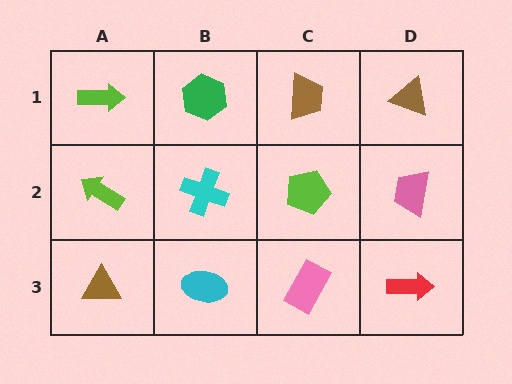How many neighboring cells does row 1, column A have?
2.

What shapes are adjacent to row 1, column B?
A cyan cross (row 2, column B), a lime arrow (row 1, column A), a brown trapezoid (row 1, column C).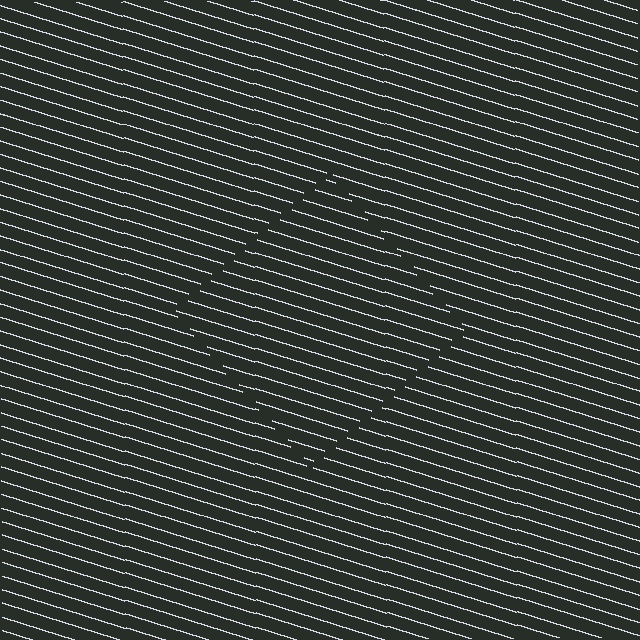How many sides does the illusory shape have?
4 sides — the line-ends trace a square.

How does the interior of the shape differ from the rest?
The interior of the shape contains the same grating, shifted by half a period — the contour is defined by the phase discontinuity where line-ends from the inner and outer gratings abut.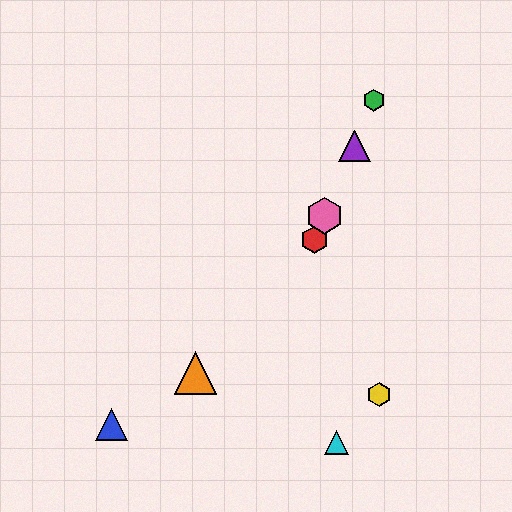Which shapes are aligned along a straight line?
The red hexagon, the green hexagon, the purple triangle, the pink hexagon are aligned along a straight line.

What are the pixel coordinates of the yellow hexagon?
The yellow hexagon is at (379, 394).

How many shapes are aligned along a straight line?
4 shapes (the red hexagon, the green hexagon, the purple triangle, the pink hexagon) are aligned along a straight line.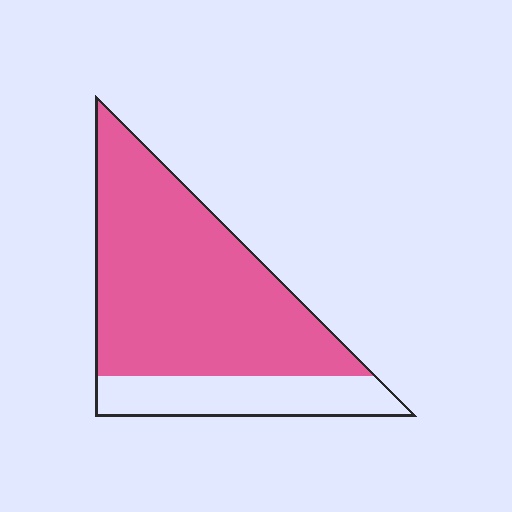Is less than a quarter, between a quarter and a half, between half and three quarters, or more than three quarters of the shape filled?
More than three quarters.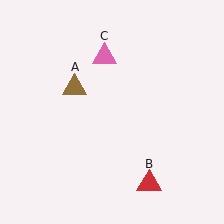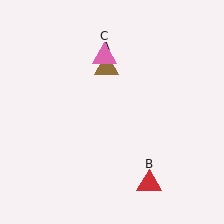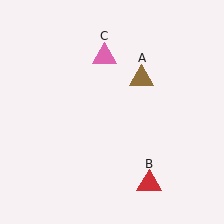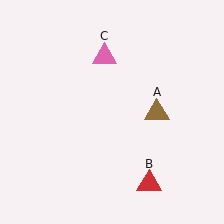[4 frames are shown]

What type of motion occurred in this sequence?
The brown triangle (object A) rotated clockwise around the center of the scene.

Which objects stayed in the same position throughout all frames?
Red triangle (object B) and pink triangle (object C) remained stationary.